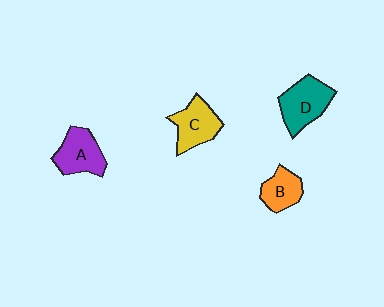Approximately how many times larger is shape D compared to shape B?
Approximately 1.5 times.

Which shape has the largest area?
Shape D (teal).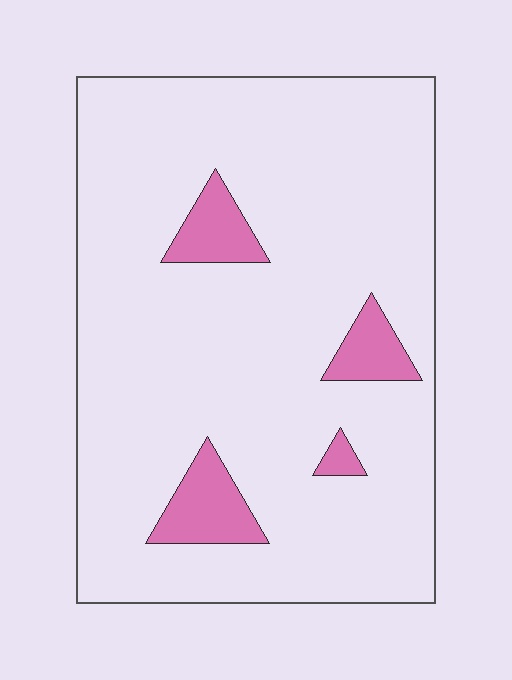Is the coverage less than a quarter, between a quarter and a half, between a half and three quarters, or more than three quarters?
Less than a quarter.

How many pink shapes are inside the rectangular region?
4.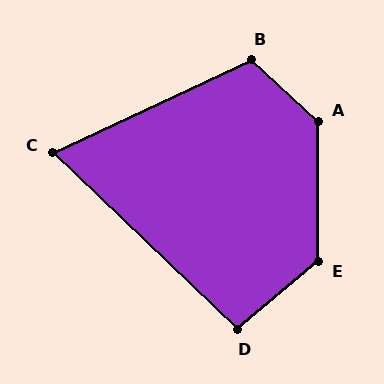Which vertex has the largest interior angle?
A, at approximately 133 degrees.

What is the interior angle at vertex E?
Approximately 129 degrees (obtuse).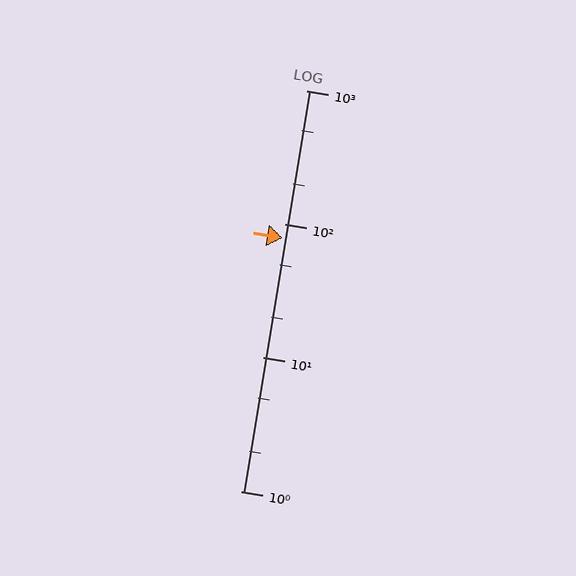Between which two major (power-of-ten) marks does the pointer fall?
The pointer is between 10 and 100.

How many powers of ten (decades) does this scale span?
The scale spans 3 decades, from 1 to 1000.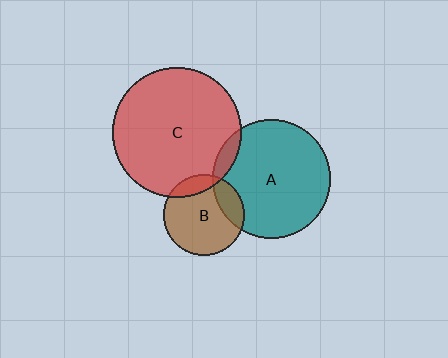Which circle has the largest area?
Circle C (red).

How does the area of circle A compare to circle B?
Approximately 2.2 times.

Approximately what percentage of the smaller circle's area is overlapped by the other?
Approximately 20%.